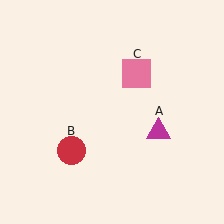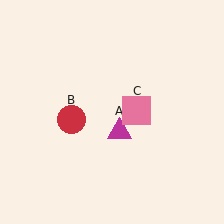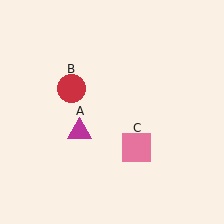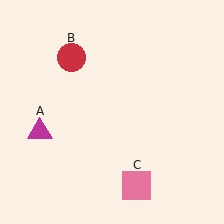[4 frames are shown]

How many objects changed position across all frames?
3 objects changed position: magenta triangle (object A), red circle (object B), pink square (object C).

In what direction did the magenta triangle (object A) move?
The magenta triangle (object A) moved left.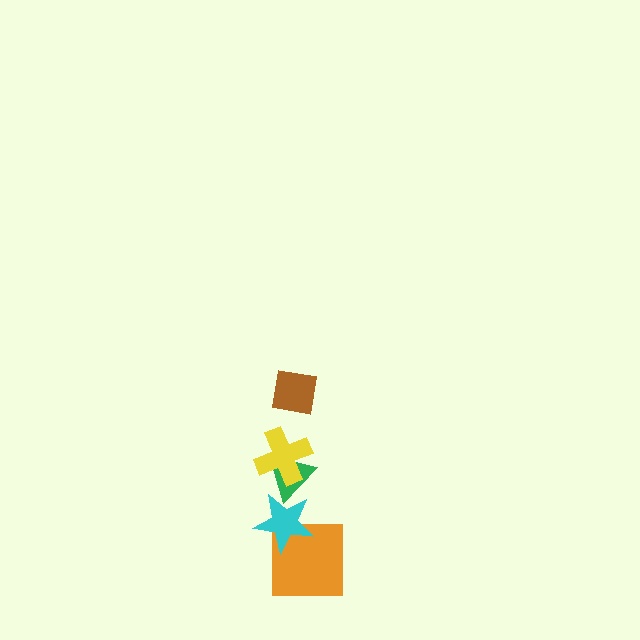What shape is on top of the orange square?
The cyan star is on top of the orange square.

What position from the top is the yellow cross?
The yellow cross is 2nd from the top.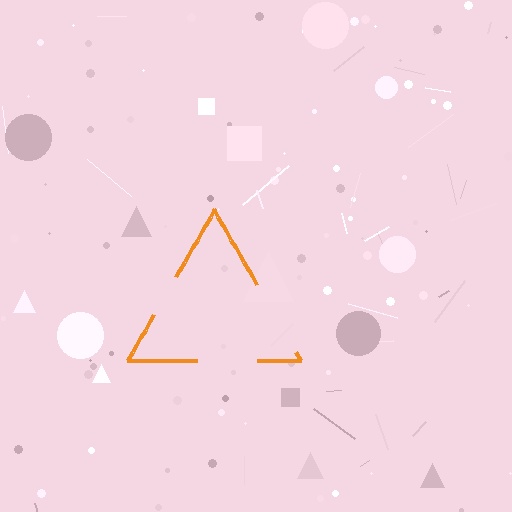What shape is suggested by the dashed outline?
The dashed outline suggests a triangle.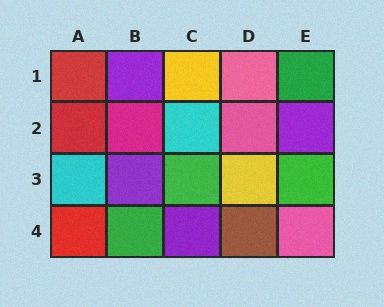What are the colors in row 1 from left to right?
Red, purple, yellow, pink, green.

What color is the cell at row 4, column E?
Pink.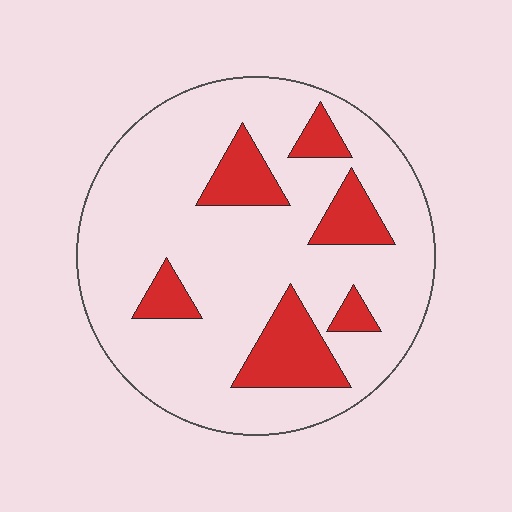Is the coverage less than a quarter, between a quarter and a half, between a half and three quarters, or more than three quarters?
Less than a quarter.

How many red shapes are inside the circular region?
6.